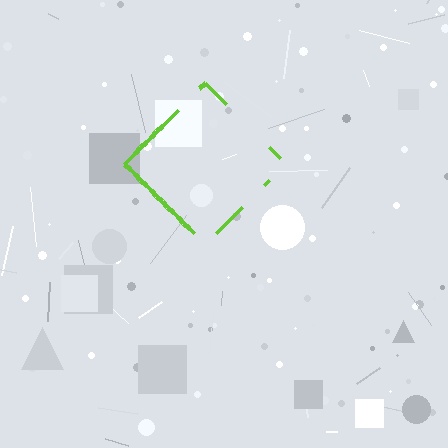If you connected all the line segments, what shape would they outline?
They would outline a diamond.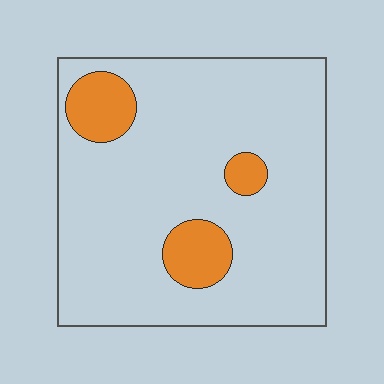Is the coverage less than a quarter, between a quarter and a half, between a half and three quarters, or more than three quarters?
Less than a quarter.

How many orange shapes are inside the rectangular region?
3.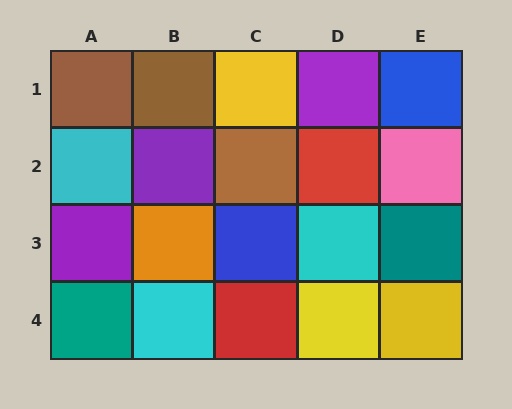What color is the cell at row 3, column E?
Teal.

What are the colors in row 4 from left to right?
Teal, cyan, red, yellow, yellow.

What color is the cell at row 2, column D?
Red.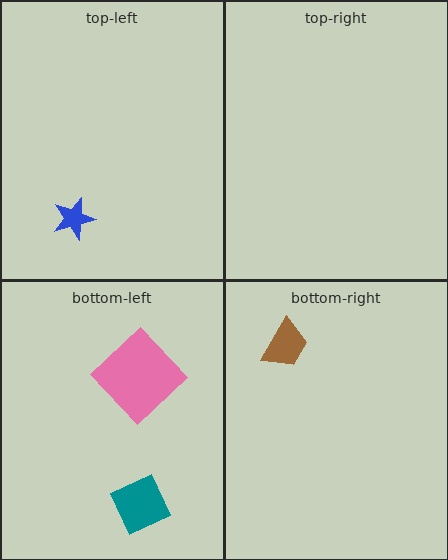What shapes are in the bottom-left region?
The pink diamond, the teal diamond.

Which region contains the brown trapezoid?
The bottom-right region.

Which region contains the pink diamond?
The bottom-left region.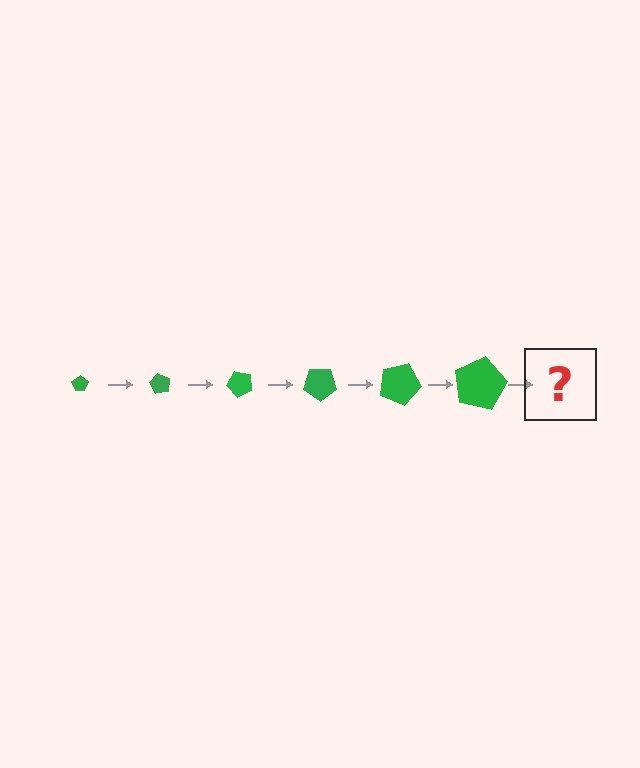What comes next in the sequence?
The next element should be a pentagon, larger than the previous one and rotated 360 degrees from the start.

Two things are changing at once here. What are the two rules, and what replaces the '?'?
The two rules are that the pentagon grows larger each step and it rotates 60 degrees each step. The '?' should be a pentagon, larger than the previous one and rotated 360 degrees from the start.